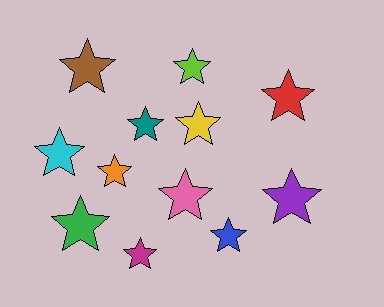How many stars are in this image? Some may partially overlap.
There are 12 stars.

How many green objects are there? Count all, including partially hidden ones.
There is 1 green object.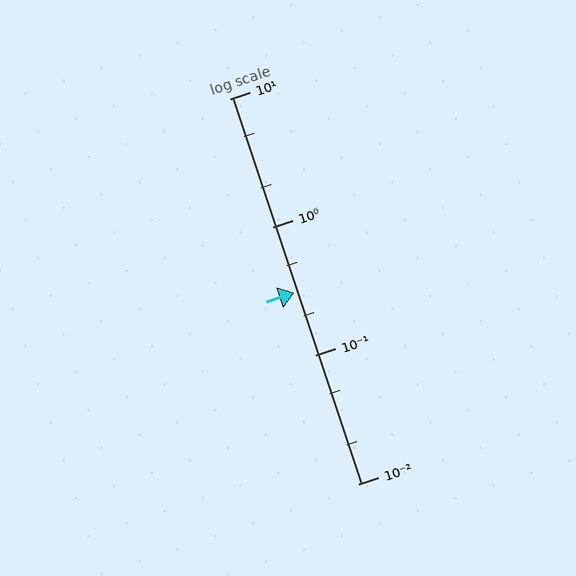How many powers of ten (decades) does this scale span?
The scale spans 3 decades, from 0.01 to 10.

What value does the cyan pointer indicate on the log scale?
The pointer indicates approximately 0.31.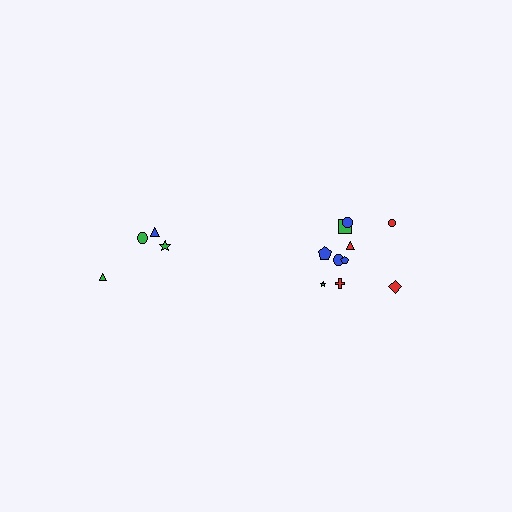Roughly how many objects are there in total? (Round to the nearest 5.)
Roughly 15 objects in total.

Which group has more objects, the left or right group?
The right group.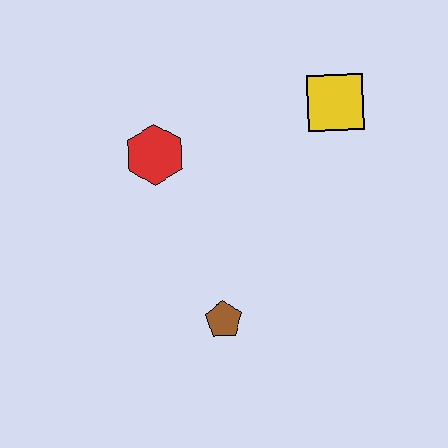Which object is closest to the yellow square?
The red hexagon is closest to the yellow square.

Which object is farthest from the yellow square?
The brown pentagon is farthest from the yellow square.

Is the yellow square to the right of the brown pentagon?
Yes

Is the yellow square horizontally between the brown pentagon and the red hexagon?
No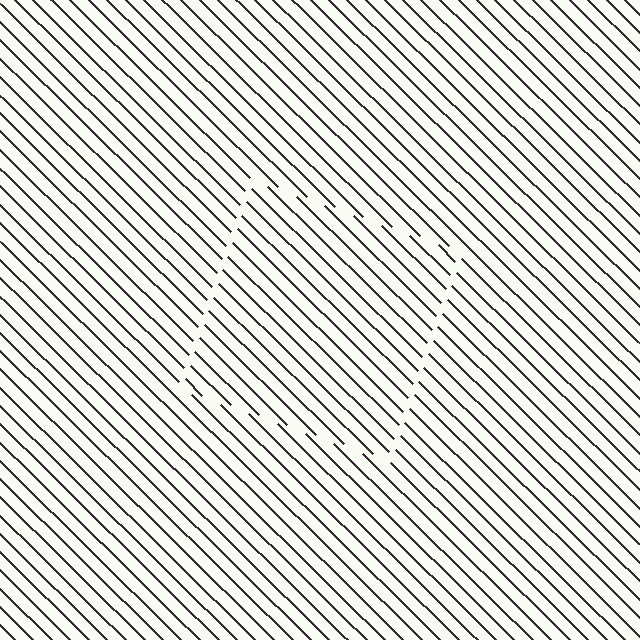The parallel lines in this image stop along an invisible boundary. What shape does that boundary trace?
An illusory square. The interior of the shape contains the same grating, shifted by half a period — the contour is defined by the phase discontinuity where line-ends from the inner and outer gratings abut.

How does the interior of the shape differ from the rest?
The interior of the shape contains the same grating, shifted by half a period — the contour is defined by the phase discontinuity where line-ends from the inner and outer gratings abut.